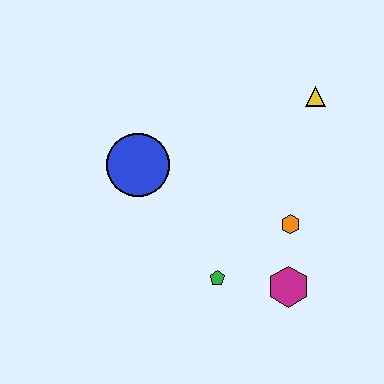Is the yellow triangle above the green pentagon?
Yes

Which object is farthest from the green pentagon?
The yellow triangle is farthest from the green pentagon.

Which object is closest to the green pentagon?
The magenta hexagon is closest to the green pentagon.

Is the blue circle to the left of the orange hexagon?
Yes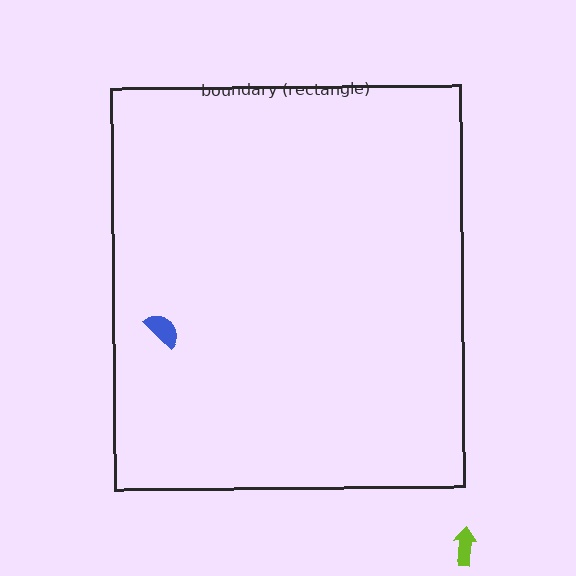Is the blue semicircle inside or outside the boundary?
Inside.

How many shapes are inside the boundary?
1 inside, 1 outside.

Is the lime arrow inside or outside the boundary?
Outside.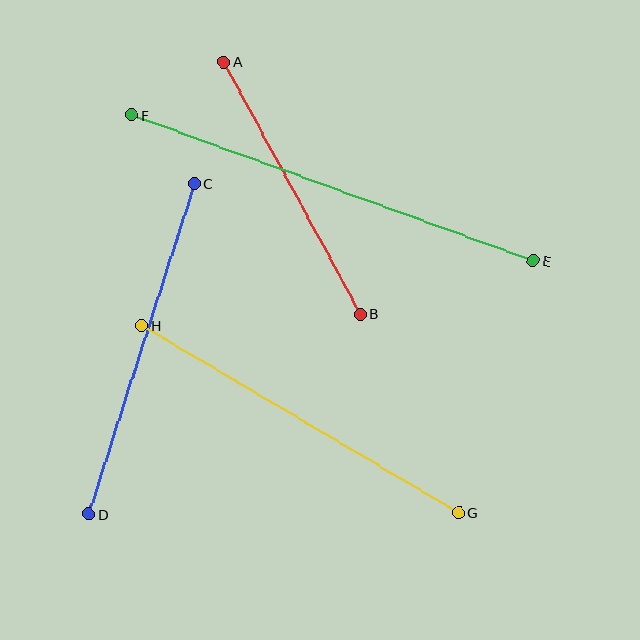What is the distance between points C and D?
The distance is approximately 347 pixels.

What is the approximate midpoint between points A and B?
The midpoint is at approximately (292, 188) pixels.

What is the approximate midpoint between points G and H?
The midpoint is at approximately (300, 419) pixels.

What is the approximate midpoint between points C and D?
The midpoint is at approximately (142, 349) pixels.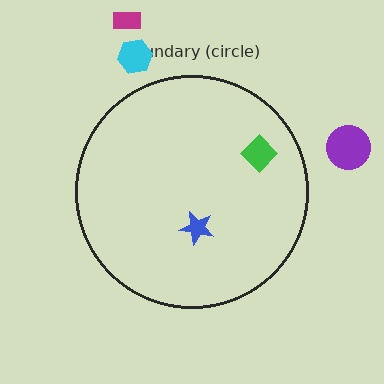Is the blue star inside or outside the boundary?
Inside.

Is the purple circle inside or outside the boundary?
Outside.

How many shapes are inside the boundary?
2 inside, 3 outside.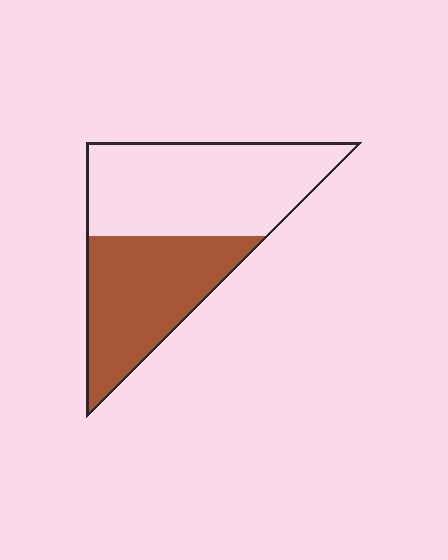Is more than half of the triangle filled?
No.